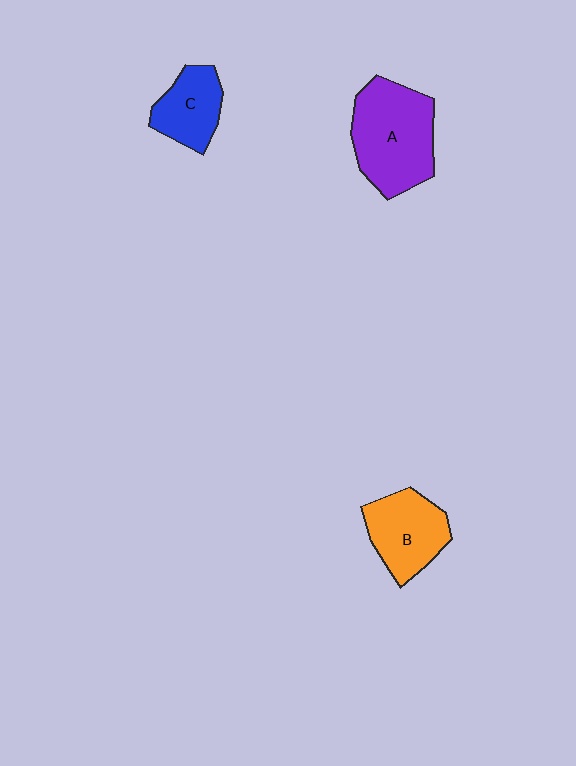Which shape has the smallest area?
Shape C (blue).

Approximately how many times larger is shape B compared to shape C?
Approximately 1.3 times.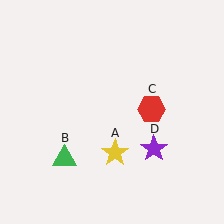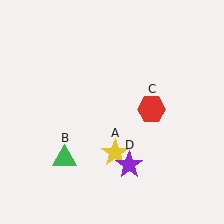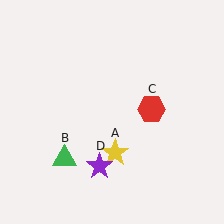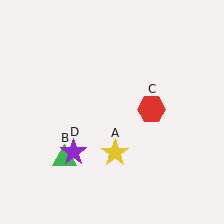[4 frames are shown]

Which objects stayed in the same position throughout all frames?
Yellow star (object A) and green triangle (object B) and red hexagon (object C) remained stationary.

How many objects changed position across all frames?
1 object changed position: purple star (object D).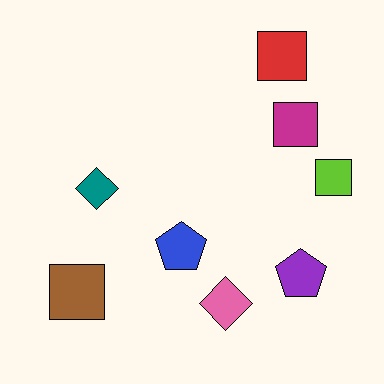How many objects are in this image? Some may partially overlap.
There are 8 objects.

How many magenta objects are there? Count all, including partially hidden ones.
There is 1 magenta object.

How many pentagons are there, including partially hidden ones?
There are 2 pentagons.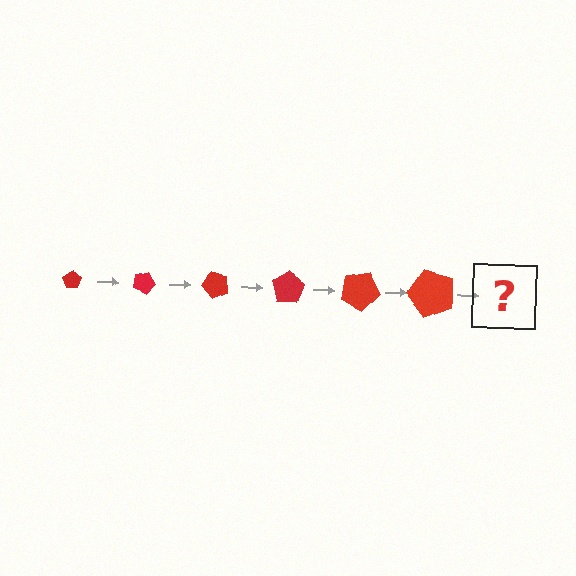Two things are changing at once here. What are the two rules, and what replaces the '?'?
The two rules are that the pentagon grows larger each step and it rotates 25 degrees each step. The '?' should be a pentagon, larger than the previous one and rotated 150 degrees from the start.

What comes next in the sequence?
The next element should be a pentagon, larger than the previous one and rotated 150 degrees from the start.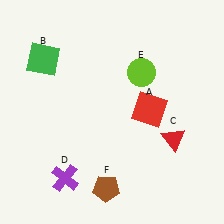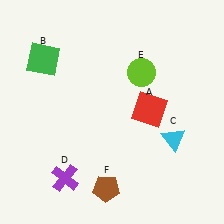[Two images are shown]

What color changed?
The triangle (C) changed from red in Image 1 to cyan in Image 2.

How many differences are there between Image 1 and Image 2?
There is 1 difference between the two images.